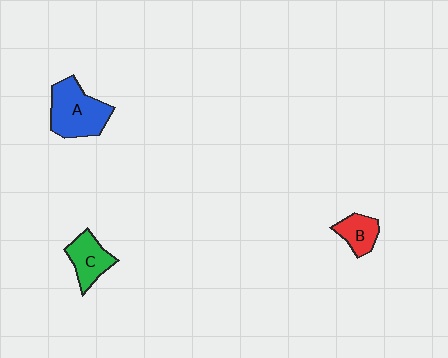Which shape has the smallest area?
Shape B (red).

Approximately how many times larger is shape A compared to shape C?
Approximately 1.6 times.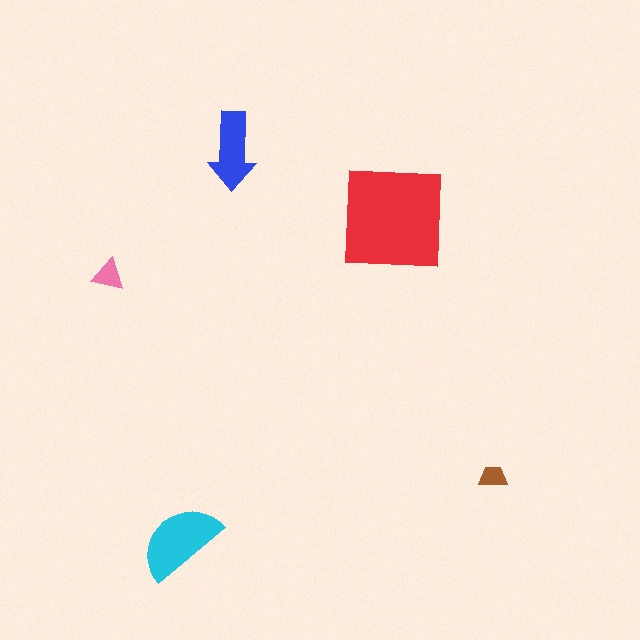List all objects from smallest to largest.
The brown trapezoid, the pink triangle, the blue arrow, the cyan semicircle, the red square.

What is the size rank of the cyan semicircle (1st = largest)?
2nd.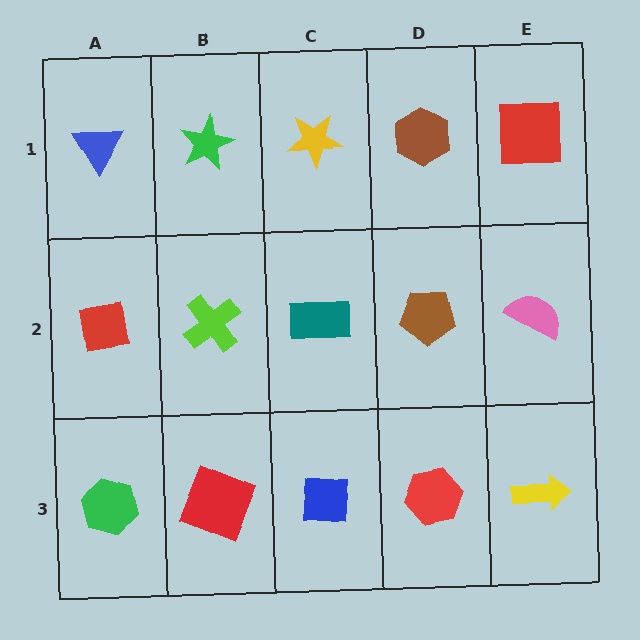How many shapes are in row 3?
5 shapes.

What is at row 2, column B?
A lime cross.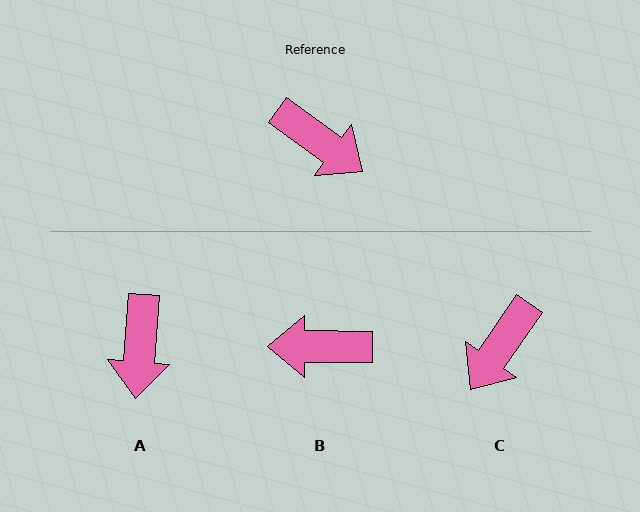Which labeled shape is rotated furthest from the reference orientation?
B, about 144 degrees away.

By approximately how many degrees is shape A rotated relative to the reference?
Approximately 59 degrees clockwise.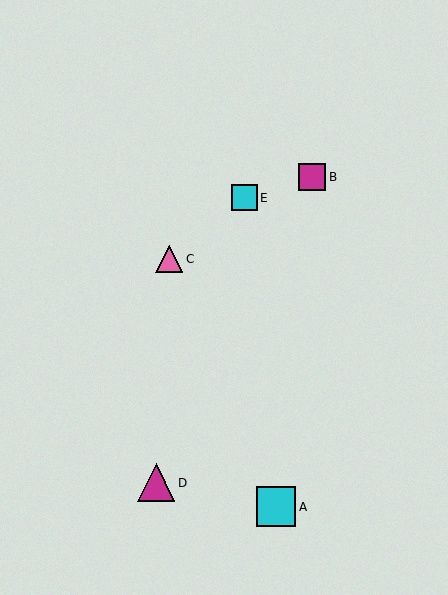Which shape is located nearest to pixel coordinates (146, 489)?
The magenta triangle (labeled D) at (156, 483) is nearest to that location.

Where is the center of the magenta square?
The center of the magenta square is at (312, 177).